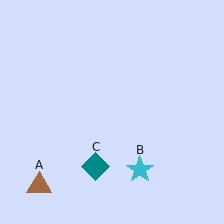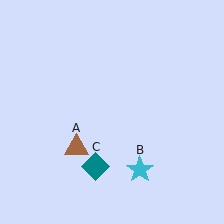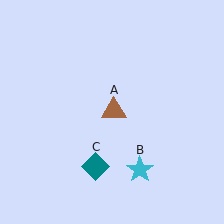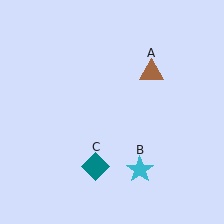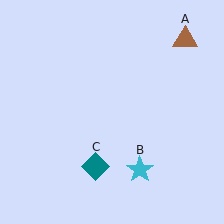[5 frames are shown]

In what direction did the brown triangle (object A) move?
The brown triangle (object A) moved up and to the right.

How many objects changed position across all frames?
1 object changed position: brown triangle (object A).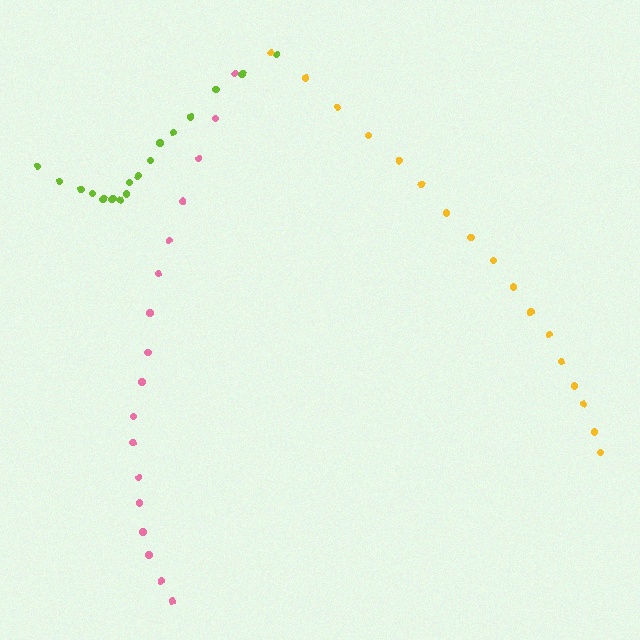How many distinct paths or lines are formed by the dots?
There are 3 distinct paths.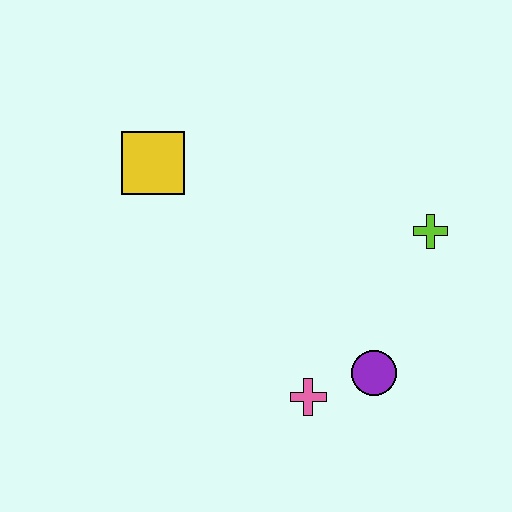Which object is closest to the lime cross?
The purple circle is closest to the lime cross.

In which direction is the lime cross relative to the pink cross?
The lime cross is above the pink cross.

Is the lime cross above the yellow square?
No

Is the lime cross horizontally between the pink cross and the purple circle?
No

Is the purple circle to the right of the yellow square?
Yes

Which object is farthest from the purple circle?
The yellow square is farthest from the purple circle.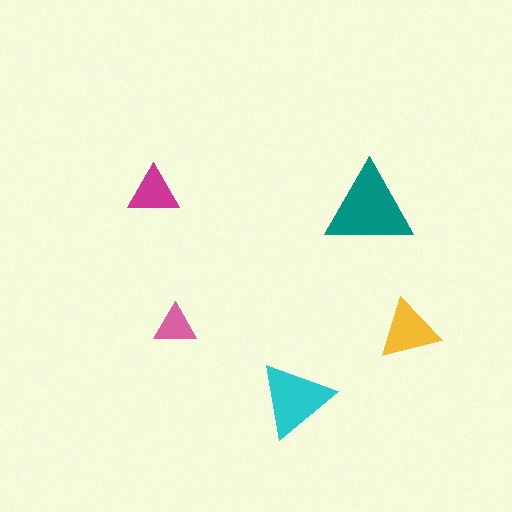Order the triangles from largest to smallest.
the teal one, the cyan one, the yellow one, the magenta one, the pink one.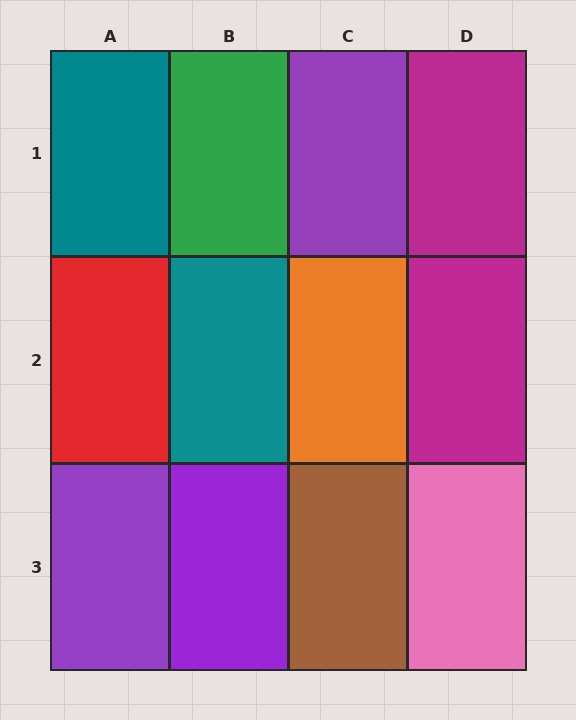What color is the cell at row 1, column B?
Green.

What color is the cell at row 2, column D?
Magenta.